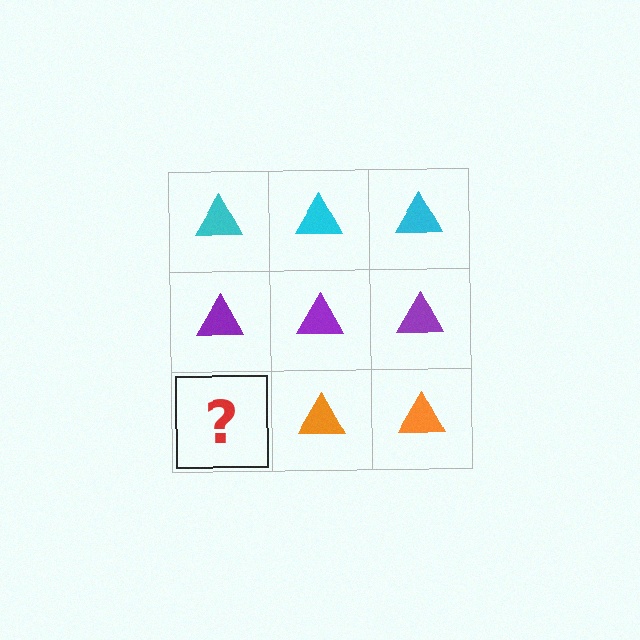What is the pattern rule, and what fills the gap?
The rule is that each row has a consistent color. The gap should be filled with an orange triangle.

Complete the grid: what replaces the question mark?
The question mark should be replaced with an orange triangle.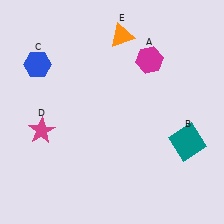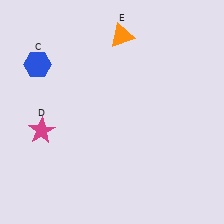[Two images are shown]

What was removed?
The magenta hexagon (A), the teal square (B) were removed in Image 2.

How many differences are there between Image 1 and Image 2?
There are 2 differences between the two images.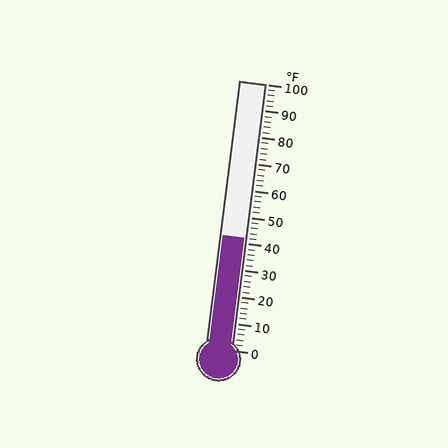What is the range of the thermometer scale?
The thermometer scale ranges from 0°F to 100°F.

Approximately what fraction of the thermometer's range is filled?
The thermometer is filled to approximately 40% of its range.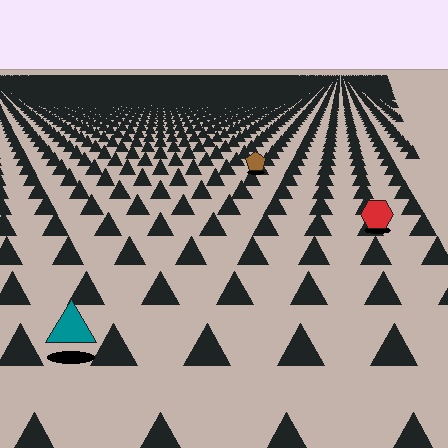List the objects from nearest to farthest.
From nearest to farthest: the teal triangle, the red hexagon, the brown pentagon.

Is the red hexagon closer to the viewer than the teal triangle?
No. The teal triangle is closer — you can tell from the texture gradient: the ground texture is coarser near it.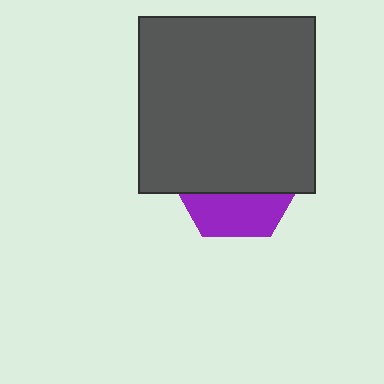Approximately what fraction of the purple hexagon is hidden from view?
Roughly 66% of the purple hexagon is hidden behind the dark gray square.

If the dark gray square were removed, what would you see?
You would see the complete purple hexagon.